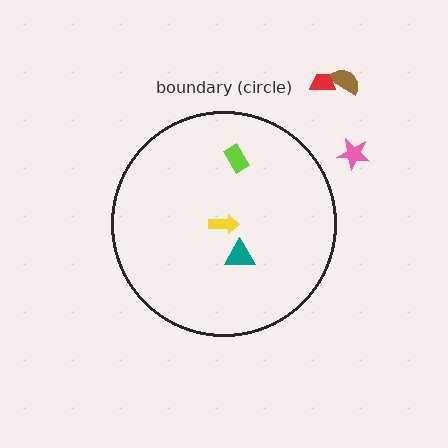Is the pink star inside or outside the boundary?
Outside.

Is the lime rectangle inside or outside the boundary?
Inside.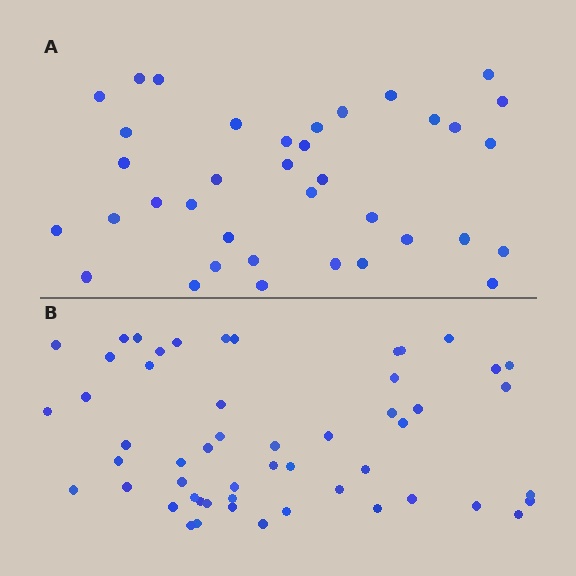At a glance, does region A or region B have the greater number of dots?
Region B (the bottom region) has more dots.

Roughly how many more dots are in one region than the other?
Region B has approximately 15 more dots than region A.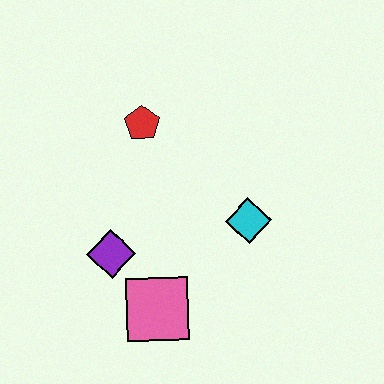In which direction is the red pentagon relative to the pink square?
The red pentagon is above the pink square.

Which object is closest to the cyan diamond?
The pink square is closest to the cyan diamond.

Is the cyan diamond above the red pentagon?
No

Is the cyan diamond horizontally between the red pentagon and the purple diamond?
No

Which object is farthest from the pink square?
The red pentagon is farthest from the pink square.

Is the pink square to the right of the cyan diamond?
No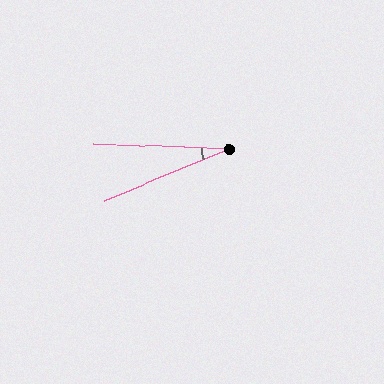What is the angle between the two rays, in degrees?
Approximately 25 degrees.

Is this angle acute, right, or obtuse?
It is acute.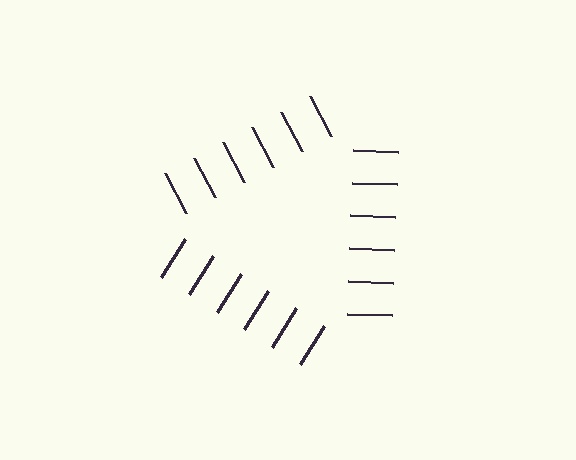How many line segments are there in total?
18 — 6 along each of the 3 edges.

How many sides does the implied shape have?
3 sides — the line-ends trace a triangle.